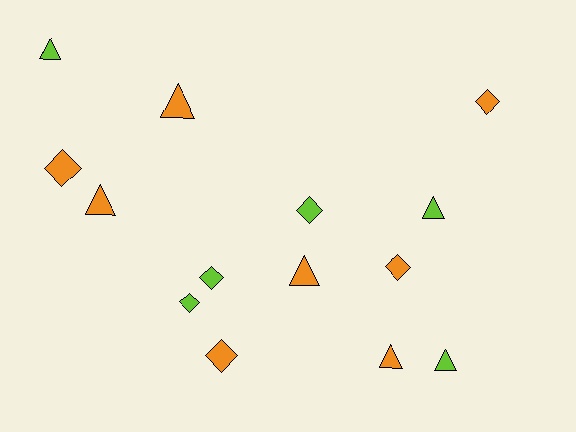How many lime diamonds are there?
There are 3 lime diamonds.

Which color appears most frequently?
Orange, with 8 objects.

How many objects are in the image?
There are 14 objects.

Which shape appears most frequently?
Triangle, with 7 objects.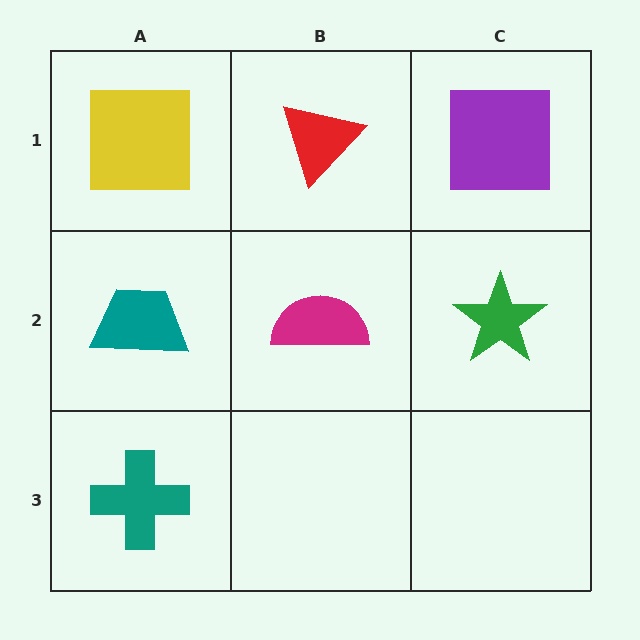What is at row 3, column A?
A teal cross.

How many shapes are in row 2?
3 shapes.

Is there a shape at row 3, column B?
No, that cell is empty.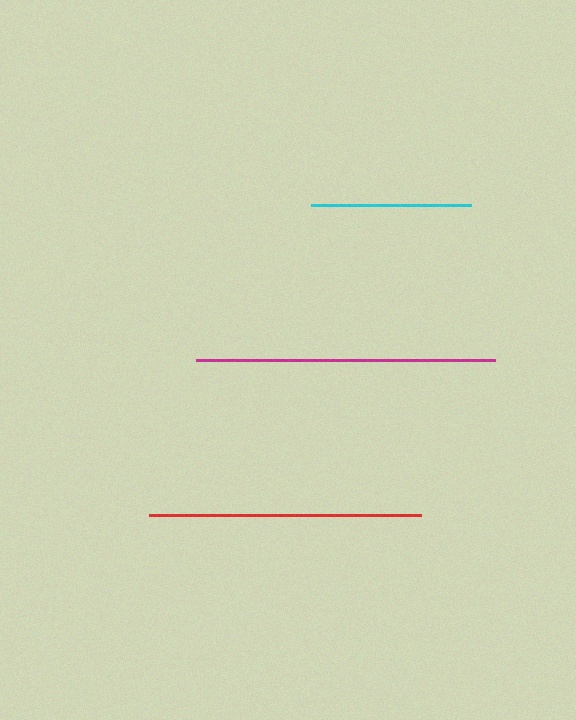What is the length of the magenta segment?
The magenta segment is approximately 299 pixels long.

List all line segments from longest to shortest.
From longest to shortest: magenta, red, cyan.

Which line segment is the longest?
The magenta line is the longest at approximately 299 pixels.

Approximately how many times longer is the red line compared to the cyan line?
The red line is approximately 1.7 times the length of the cyan line.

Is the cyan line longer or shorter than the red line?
The red line is longer than the cyan line.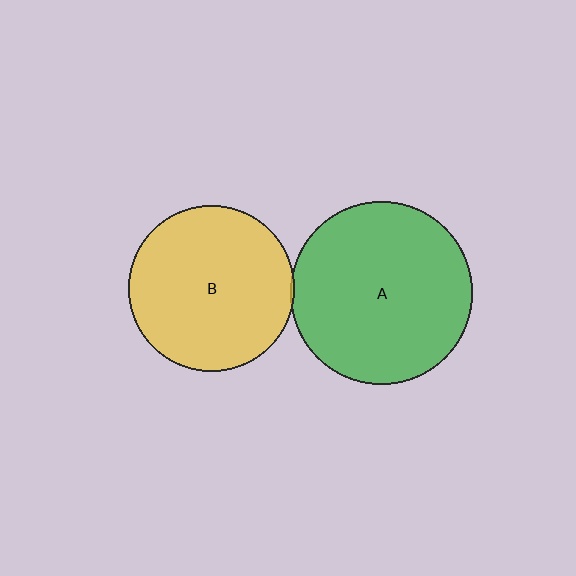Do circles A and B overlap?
Yes.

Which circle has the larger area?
Circle A (green).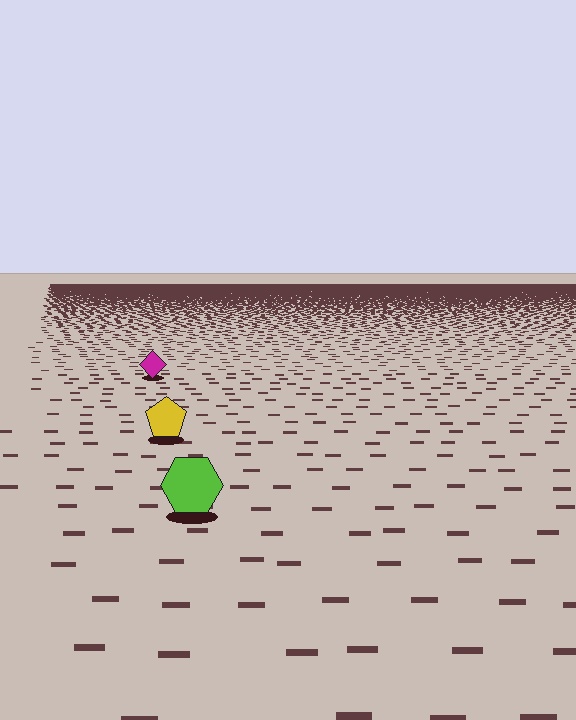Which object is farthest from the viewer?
The magenta diamond is farthest from the viewer. It appears smaller and the ground texture around it is denser.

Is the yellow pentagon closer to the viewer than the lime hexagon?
No. The lime hexagon is closer — you can tell from the texture gradient: the ground texture is coarser near it.